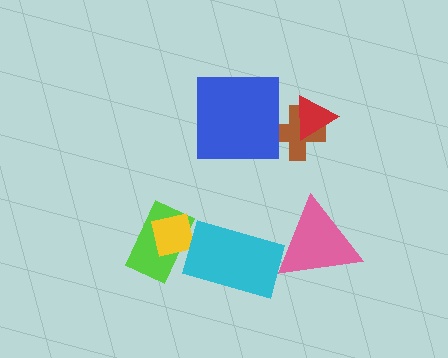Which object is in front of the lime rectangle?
The yellow square is in front of the lime rectangle.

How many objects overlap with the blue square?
0 objects overlap with the blue square.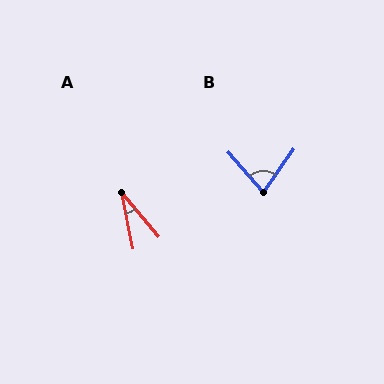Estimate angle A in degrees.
Approximately 29 degrees.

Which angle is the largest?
B, at approximately 76 degrees.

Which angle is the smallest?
A, at approximately 29 degrees.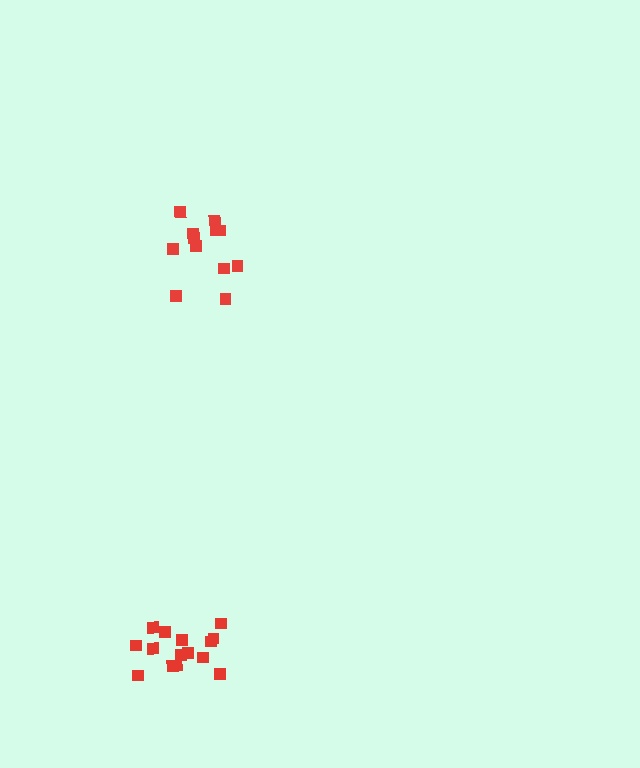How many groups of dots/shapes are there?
There are 2 groups.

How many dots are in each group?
Group 1: 12 dots, Group 2: 15 dots (27 total).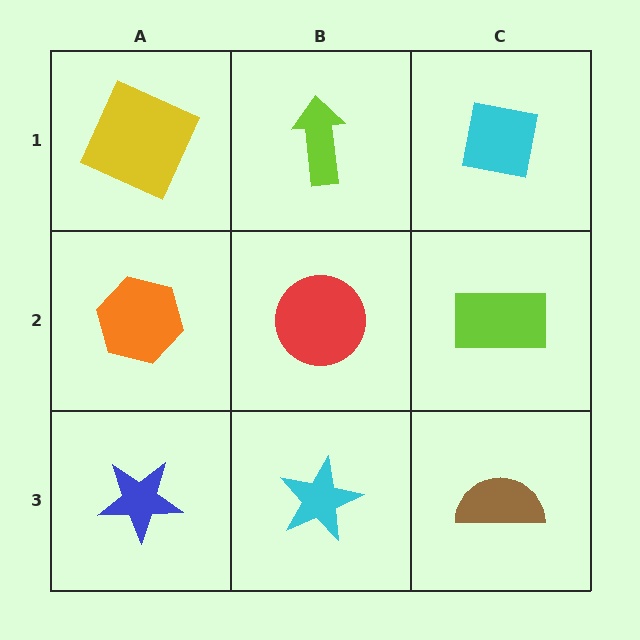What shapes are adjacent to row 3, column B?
A red circle (row 2, column B), a blue star (row 3, column A), a brown semicircle (row 3, column C).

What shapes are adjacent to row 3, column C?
A lime rectangle (row 2, column C), a cyan star (row 3, column B).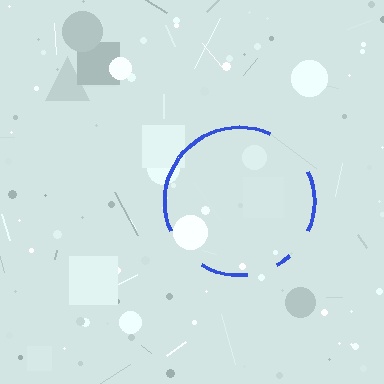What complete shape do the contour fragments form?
The contour fragments form a circle.